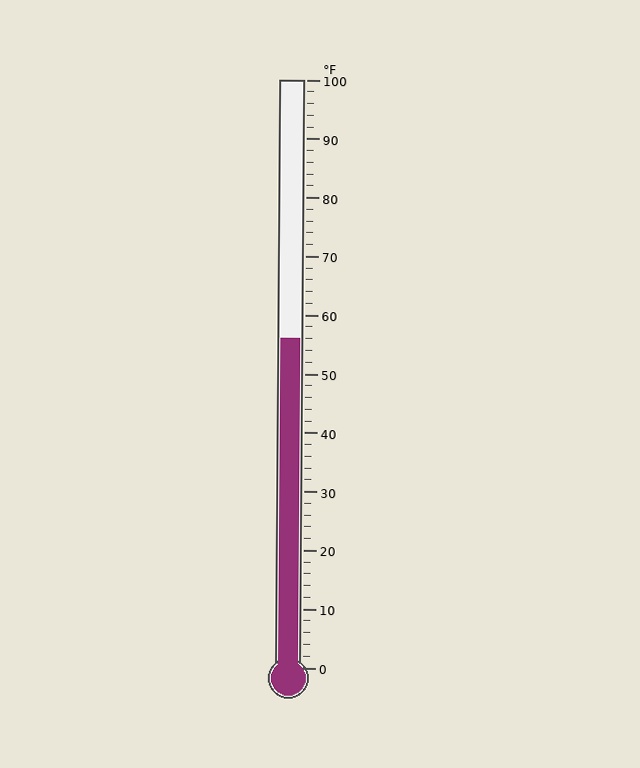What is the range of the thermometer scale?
The thermometer scale ranges from 0°F to 100°F.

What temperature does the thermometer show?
The thermometer shows approximately 56°F.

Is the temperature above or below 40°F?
The temperature is above 40°F.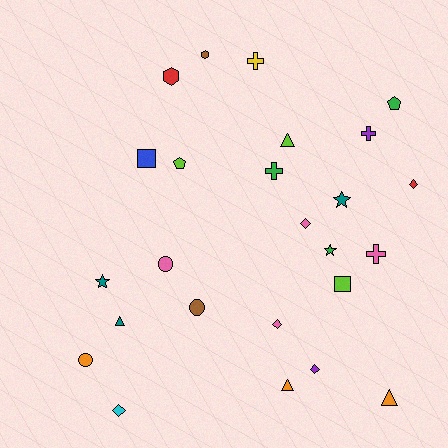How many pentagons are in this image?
There are 2 pentagons.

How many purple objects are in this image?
There are 2 purple objects.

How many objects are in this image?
There are 25 objects.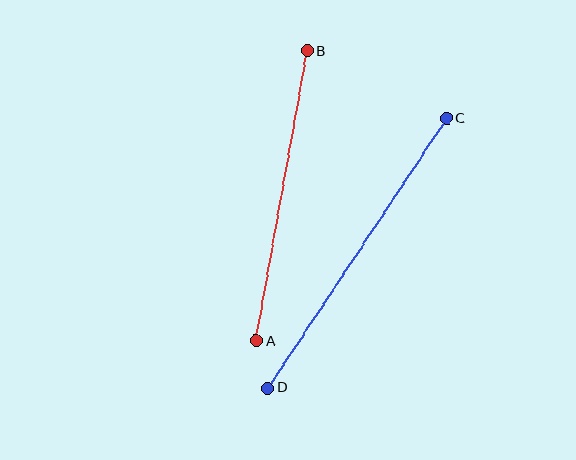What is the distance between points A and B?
The distance is approximately 294 pixels.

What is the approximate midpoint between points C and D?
The midpoint is at approximately (357, 253) pixels.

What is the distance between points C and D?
The distance is approximately 324 pixels.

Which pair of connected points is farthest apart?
Points C and D are farthest apart.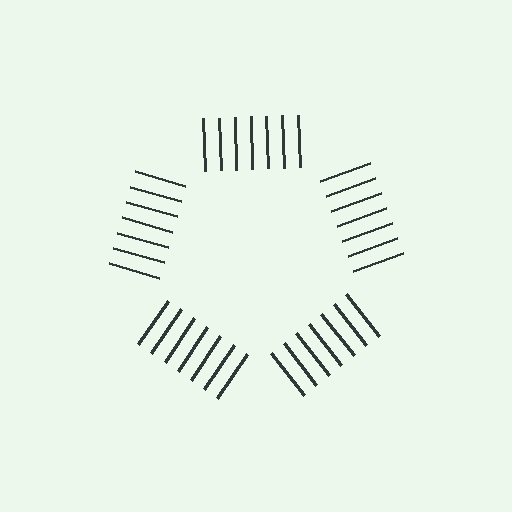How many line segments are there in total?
35 — 7 along each of the 5 edges.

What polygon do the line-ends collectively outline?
An illusory pentagon — the line segments terminate on its edges but no continuous stroke is drawn.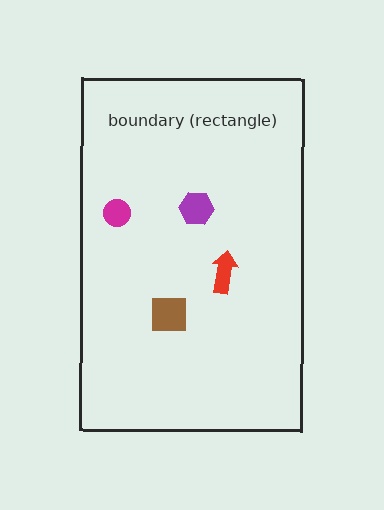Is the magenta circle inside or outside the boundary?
Inside.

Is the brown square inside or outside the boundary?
Inside.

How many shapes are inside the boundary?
4 inside, 0 outside.